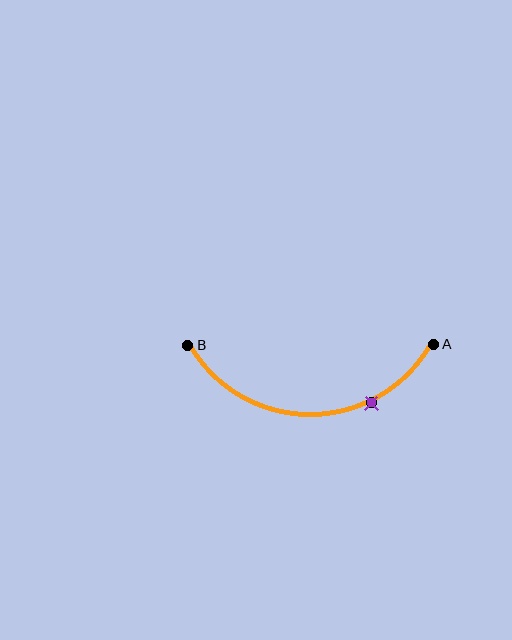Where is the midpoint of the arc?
The arc midpoint is the point on the curve farthest from the straight line joining A and B. It sits below that line.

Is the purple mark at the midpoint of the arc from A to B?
No. The purple mark lies on the arc but is closer to endpoint A. The arc midpoint would be at the point on the curve equidistant along the arc from both A and B.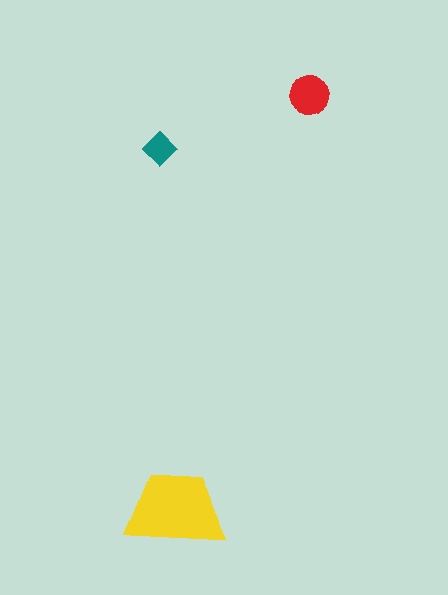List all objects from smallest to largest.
The teal diamond, the red circle, the yellow trapezoid.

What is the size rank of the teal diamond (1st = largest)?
3rd.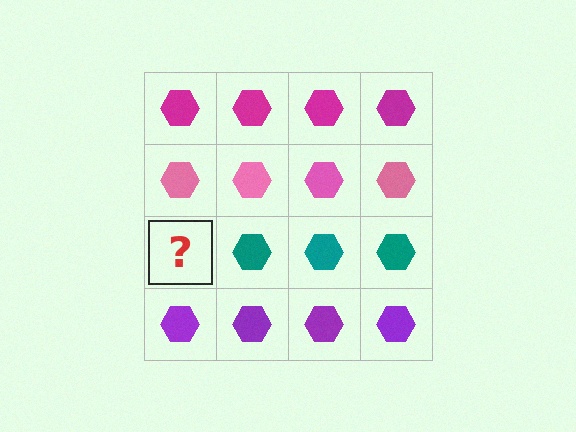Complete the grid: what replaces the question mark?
The question mark should be replaced with a teal hexagon.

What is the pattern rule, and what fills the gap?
The rule is that each row has a consistent color. The gap should be filled with a teal hexagon.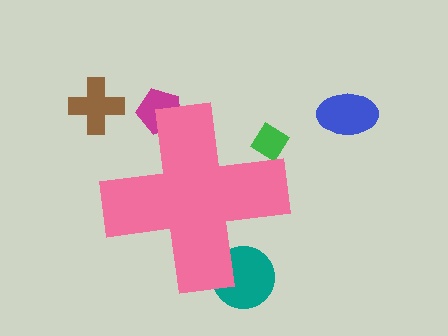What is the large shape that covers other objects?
A pink cross.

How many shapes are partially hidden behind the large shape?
3 shapes are partially hidden.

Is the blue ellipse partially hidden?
No, the blue ellipse is fully visible.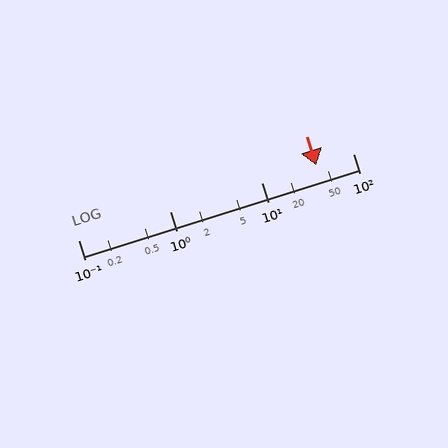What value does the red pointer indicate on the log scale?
The pointer indicates approximately 40.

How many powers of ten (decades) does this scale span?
The scale spans 3 decades, from 0.1 to 100.